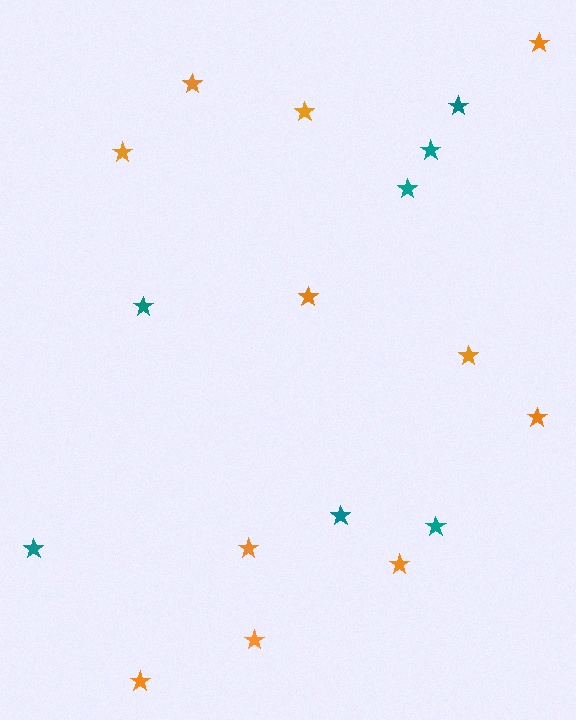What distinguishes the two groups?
There are 2 groups: one group of teal stars (7) and one group of orange stars (11).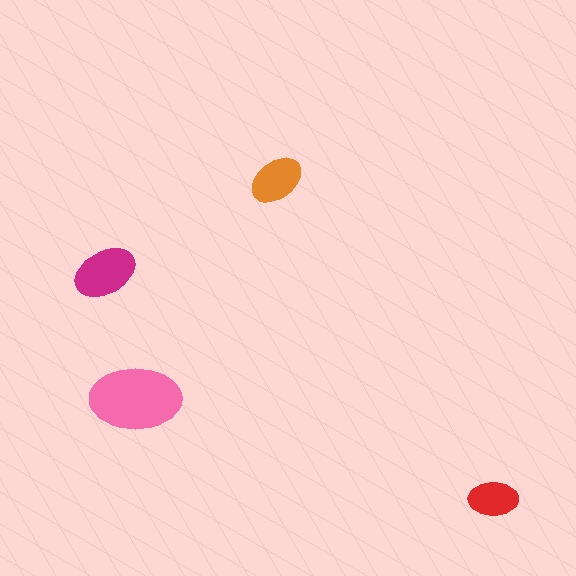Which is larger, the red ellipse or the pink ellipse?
The pink one.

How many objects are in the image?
There are 4 objects in the image.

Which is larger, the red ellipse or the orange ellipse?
The orange one.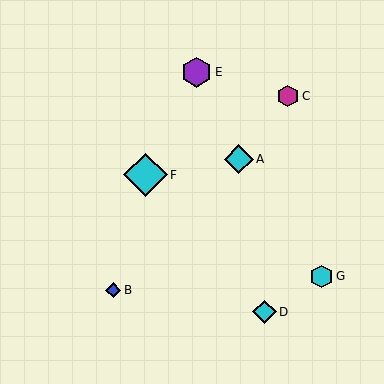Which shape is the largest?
The cyan diamond (labeled F) is the largest.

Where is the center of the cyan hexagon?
The center of the cyan hexagon is at (321, 276).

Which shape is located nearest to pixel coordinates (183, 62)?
The purple hexagon (labeled E) at (196, 72) is nearest to that location.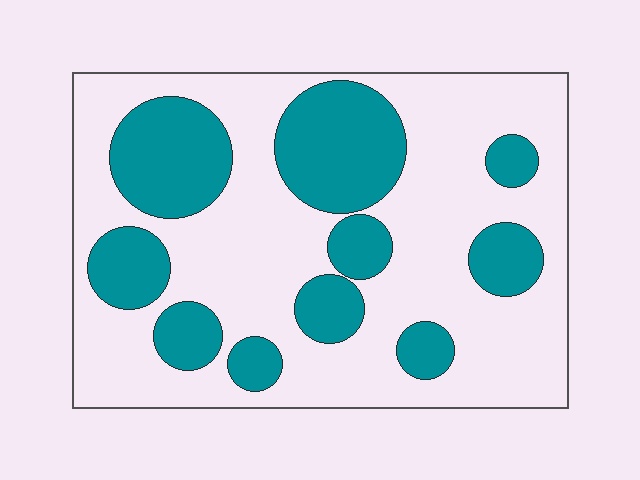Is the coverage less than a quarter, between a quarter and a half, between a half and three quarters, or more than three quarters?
Between a quarter and a half.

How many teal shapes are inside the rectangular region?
10.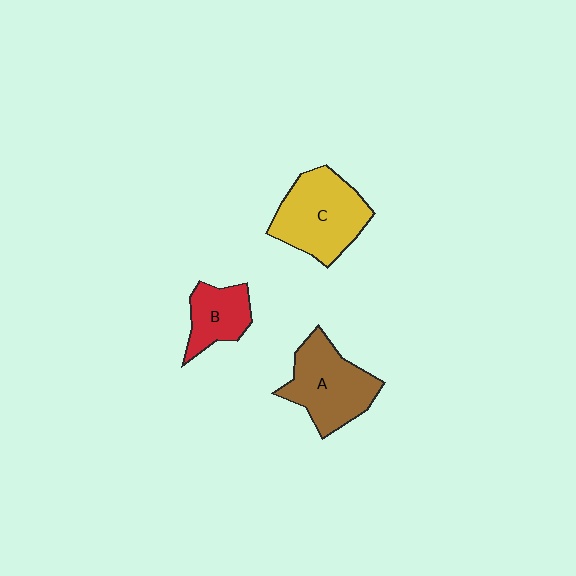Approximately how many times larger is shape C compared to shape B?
Approximately 1.8 times.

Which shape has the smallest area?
Shape B (red).